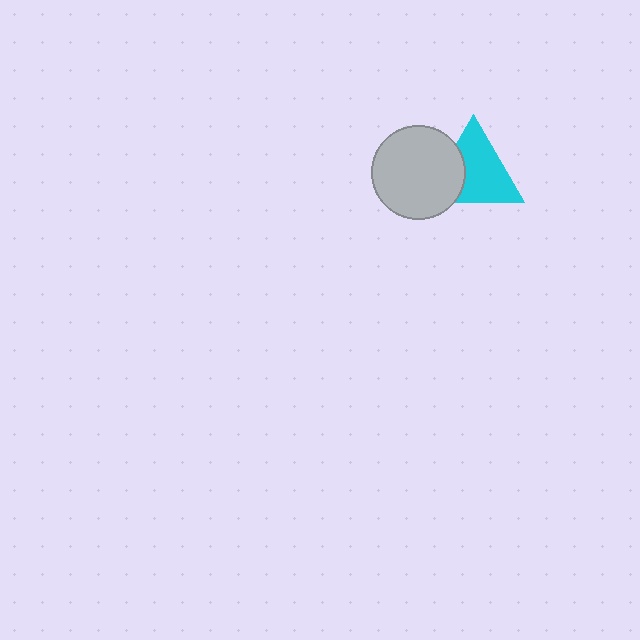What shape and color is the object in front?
The object in front is a light gray circle.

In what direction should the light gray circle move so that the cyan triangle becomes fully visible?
The light gray circle should move left. That is the shortest direction to clear the overlap and leave the cyan triangle fully visible.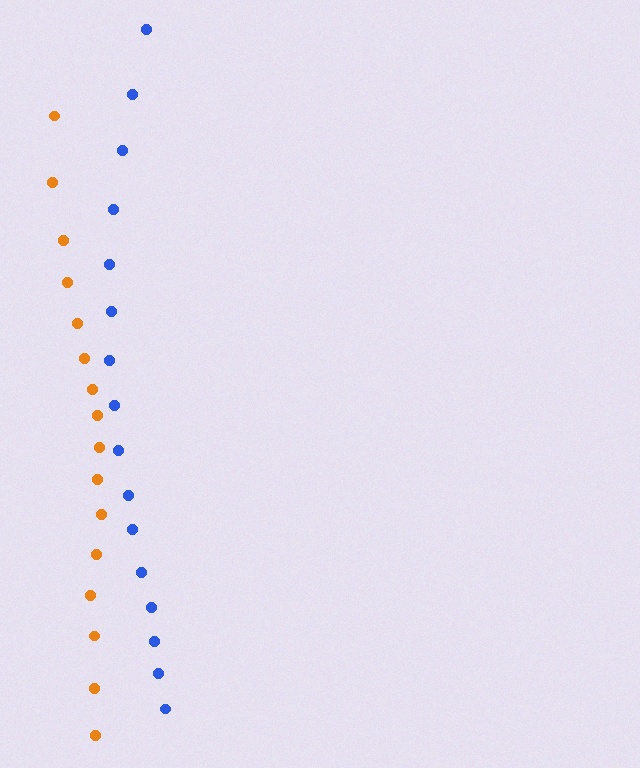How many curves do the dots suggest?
There are 2 distinct paths.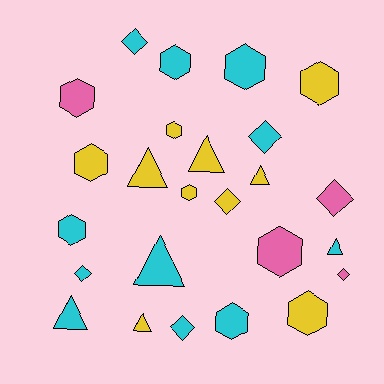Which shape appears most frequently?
Hexagon, with 11 objects.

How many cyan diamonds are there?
There are 4 cyan diamonds.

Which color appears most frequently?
Cyan, with 11 objects.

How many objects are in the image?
There are 25 objects.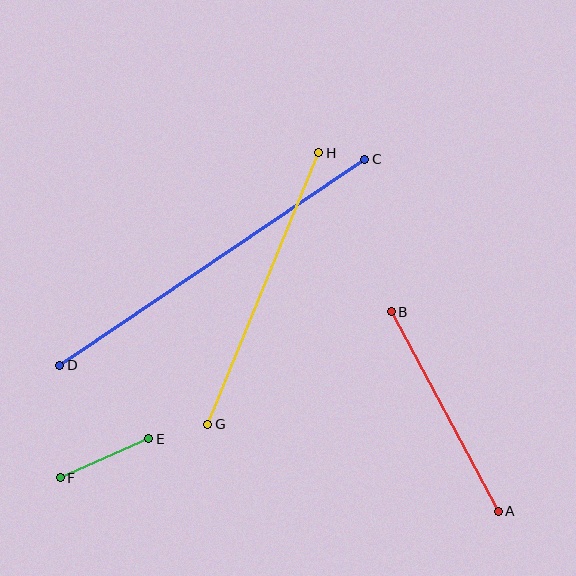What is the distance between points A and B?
The distance is approximately 226 pixels.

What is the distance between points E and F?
The distance is approximately 97 pixels.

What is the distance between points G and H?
The distance is approximately 293 pixels.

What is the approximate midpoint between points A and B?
The midpoint is at approximately (445, 411) pixels.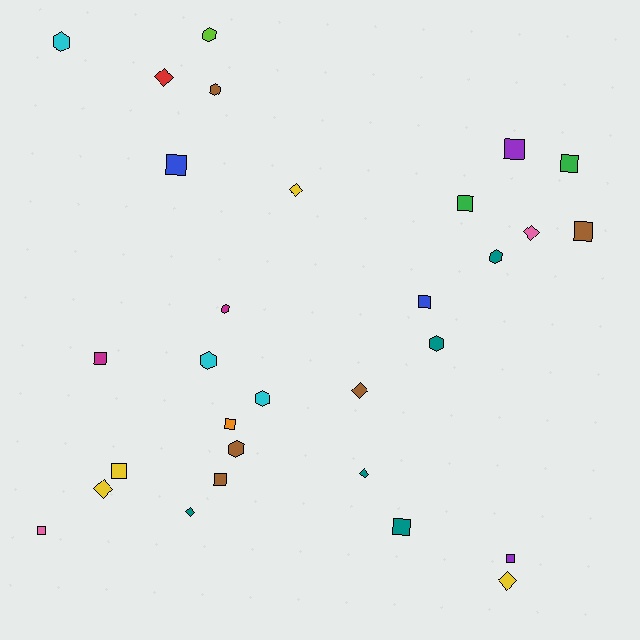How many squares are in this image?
There are 13 squares.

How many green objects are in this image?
There are 2 green objects.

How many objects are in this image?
There are 30 objects.